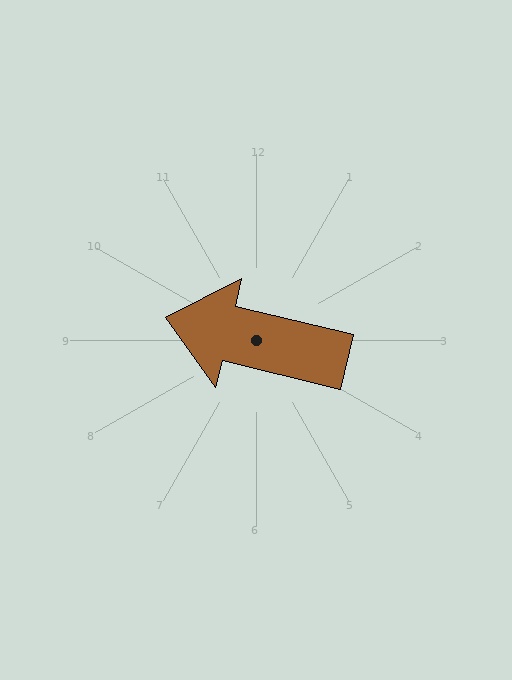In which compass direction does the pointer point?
West.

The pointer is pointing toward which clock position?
Roughly 9 o'clock.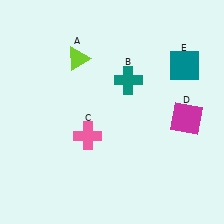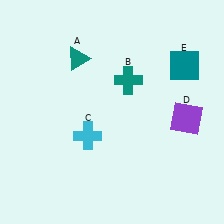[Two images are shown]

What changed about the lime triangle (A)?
In Image 1, A is lime. In Image 2, it changed to teal.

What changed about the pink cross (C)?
In Image 1, C is pink. In Image 2, it changed to cyan.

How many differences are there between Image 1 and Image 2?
There are 3 differences between the two images.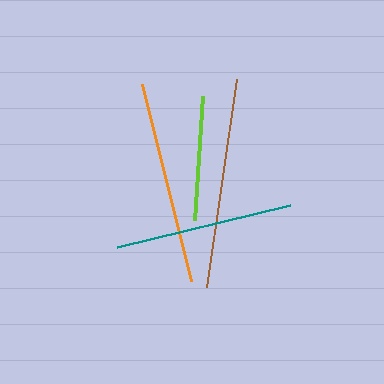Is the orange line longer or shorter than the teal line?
The orange line is longer than the teal line.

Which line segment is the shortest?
The lime line is the shortest at approximately 124 pixels.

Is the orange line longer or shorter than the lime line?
The orange line is longer than the lime line.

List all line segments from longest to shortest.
From longest to shortest: brown, orange, teal, lime.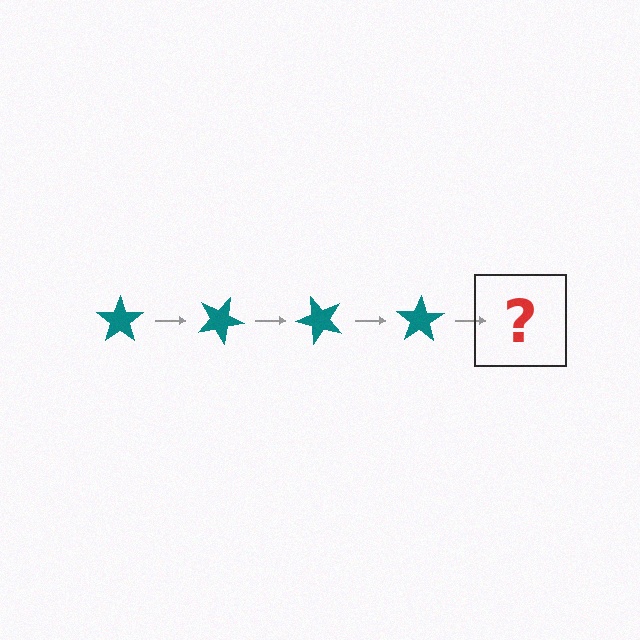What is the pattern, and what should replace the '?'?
The pattern is that the star rotates 25 degrees each step. The '?' should be a teal star rotated 100 degrees.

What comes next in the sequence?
The next element should be a teal star rotated 100 degrees.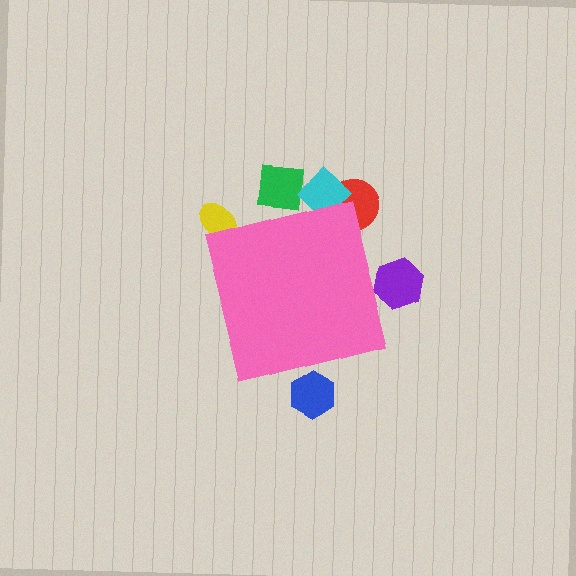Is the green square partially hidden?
Yes, the green square is partially hidden behind the pink square.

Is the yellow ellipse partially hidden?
Yes, the yellow ellipse is partially hidden behind the pink square.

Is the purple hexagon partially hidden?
Yes, the purple hexagon is partially hidden behind the pink square.